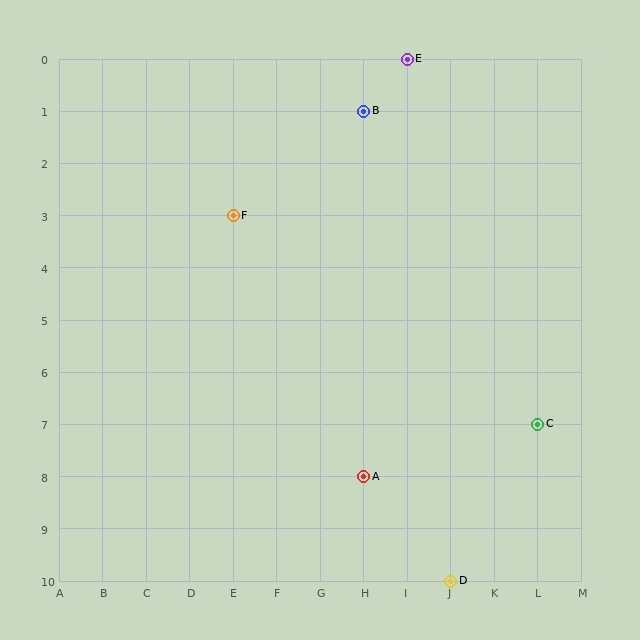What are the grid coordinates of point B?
Point B is at grid coordinates (H, 1).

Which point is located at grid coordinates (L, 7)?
Point C is at (L, 7).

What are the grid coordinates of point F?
Point F is at grid coordinates (E, 3).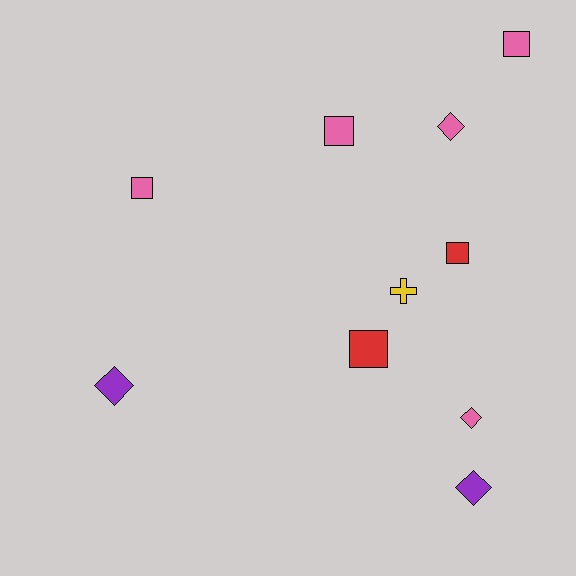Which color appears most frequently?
Pink, with 5 objects.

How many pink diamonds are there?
There are 2 pink diamonds.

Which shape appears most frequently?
Square, with 5 objects.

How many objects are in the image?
There are 10 objects.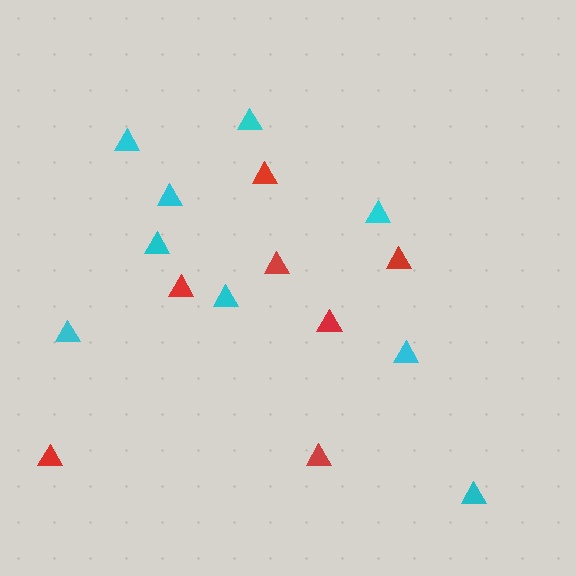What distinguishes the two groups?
There are 2 groups: one group of red triangles (7) and one group of cyan triangles (9).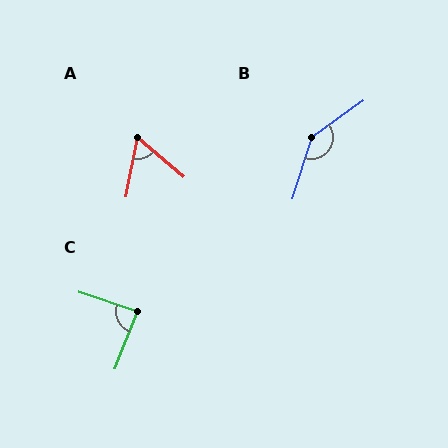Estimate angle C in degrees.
Approximately 87 degrees.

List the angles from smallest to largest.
A (60°), C (87°), B (143°).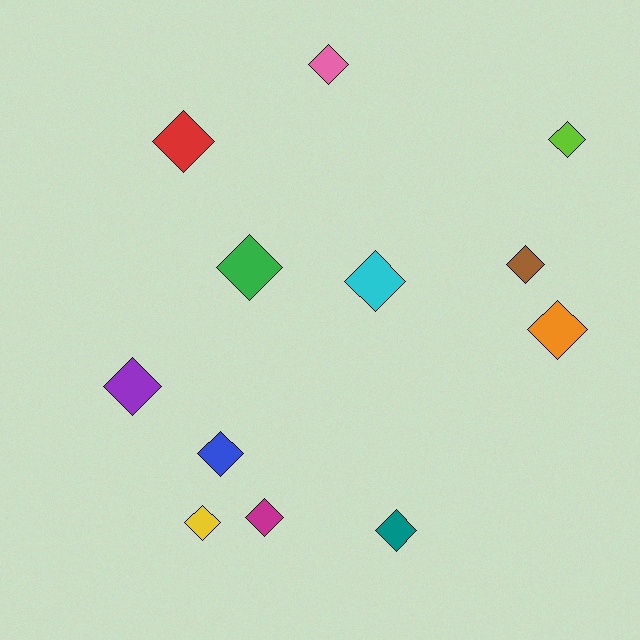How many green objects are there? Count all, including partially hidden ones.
There is 1 green object.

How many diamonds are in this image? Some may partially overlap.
There are 12 diamonds.